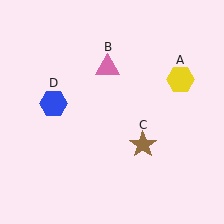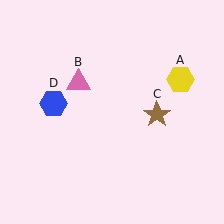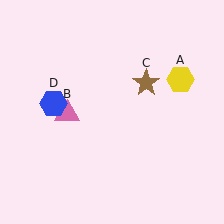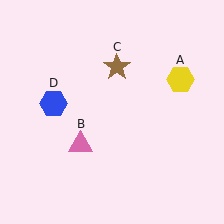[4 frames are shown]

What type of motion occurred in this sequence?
The pink triangle (object B), brown star (object C) rotated counterclockwise around the center of the scene.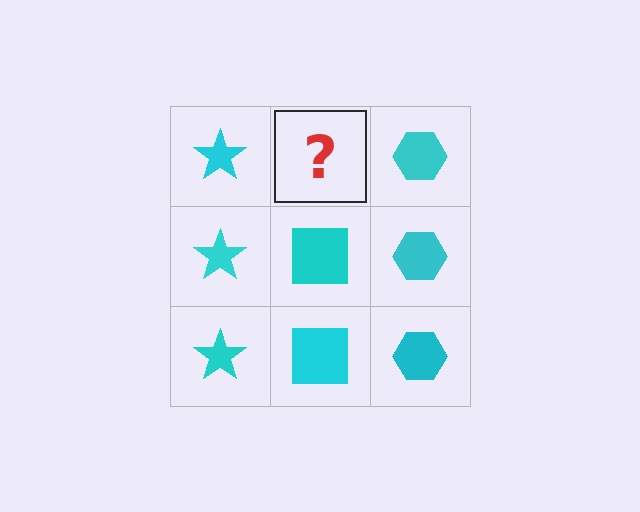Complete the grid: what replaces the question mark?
The question mark should be replaced with a cyan square.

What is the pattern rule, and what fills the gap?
The rule is that each column has a consistent shape. The gap should be filled with a cyan square.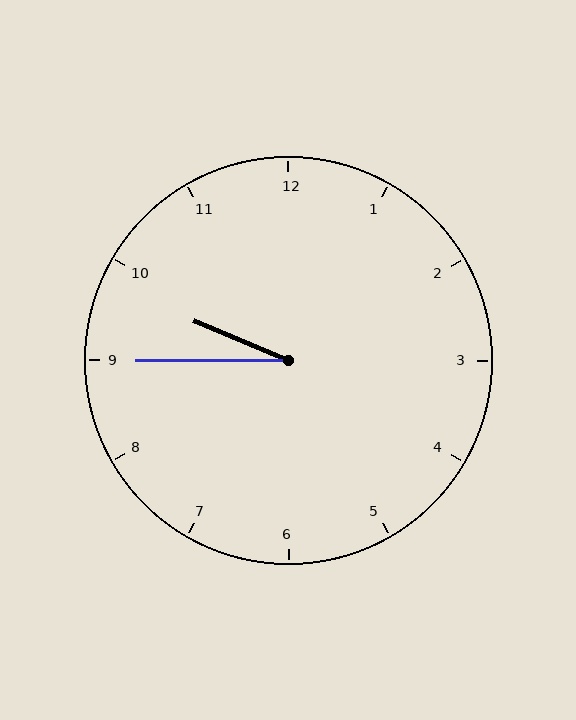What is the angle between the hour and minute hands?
Approximately 22 degrees.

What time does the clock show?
9:45.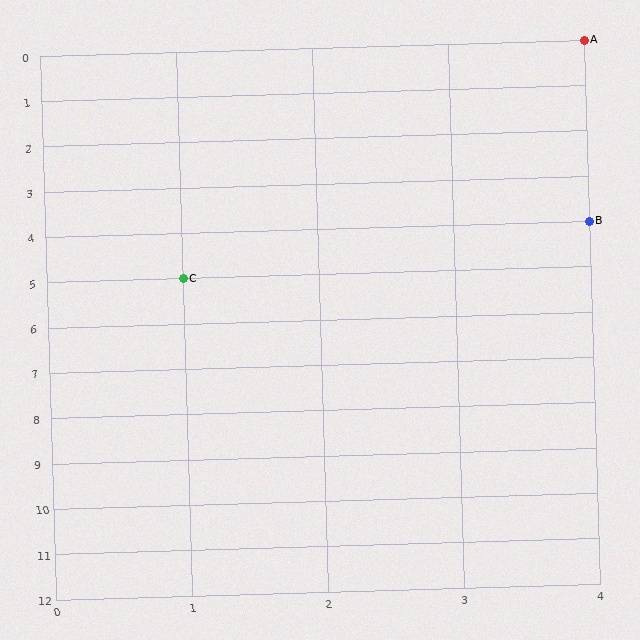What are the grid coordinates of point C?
Point C is at grid coordinates (1, 5).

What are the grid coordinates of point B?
Point B is at grid coordinates (4, 4).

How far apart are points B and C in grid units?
Points B and C are 3 columns and 1 row apart (about 3.2 grid units diagonally).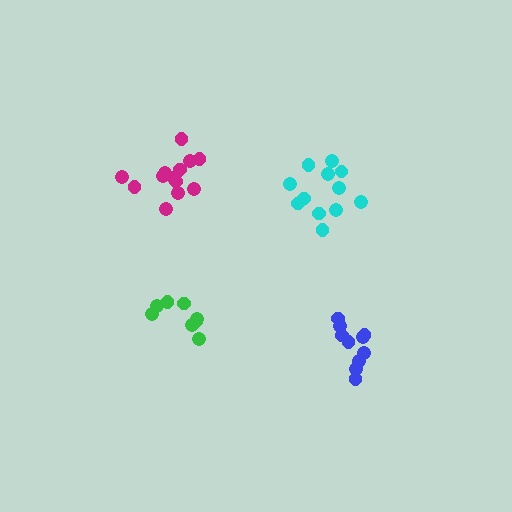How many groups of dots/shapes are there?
There are 4 groups.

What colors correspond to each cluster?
The clusters are colored: magenta, green, blue, cyan.